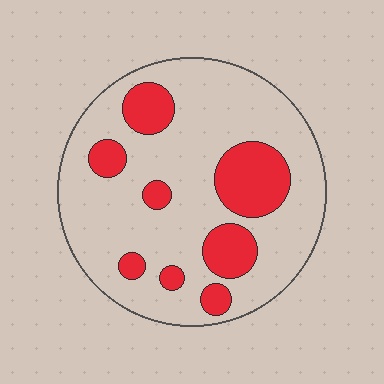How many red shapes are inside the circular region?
8.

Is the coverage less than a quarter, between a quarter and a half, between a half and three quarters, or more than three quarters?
Less than a quarter.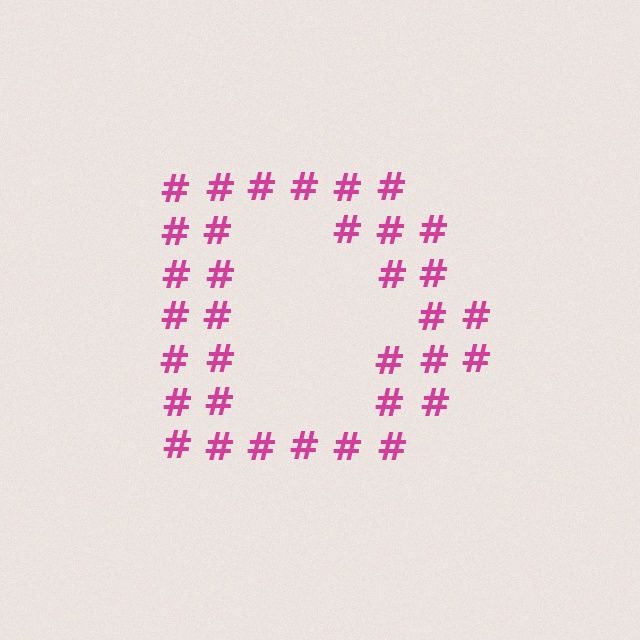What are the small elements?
The small elements are hash symbols.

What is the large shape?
The large shape is the letter D.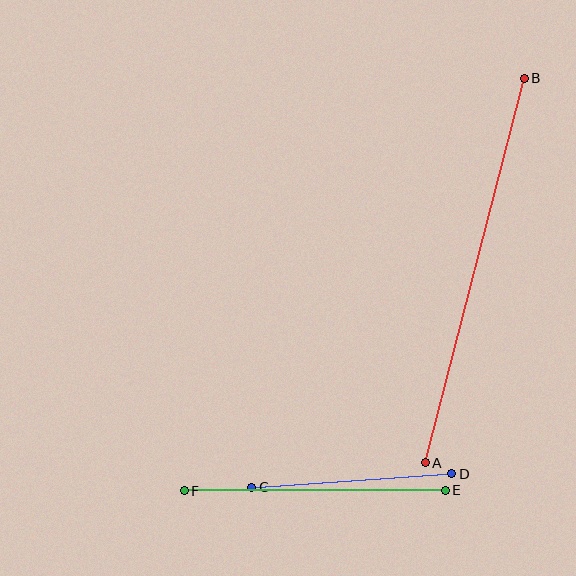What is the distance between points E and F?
The distance is approximately 261 pixels.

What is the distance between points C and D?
The distance is approximately 200 pixels.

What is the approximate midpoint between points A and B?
The midpoint is at approximately (475, 270) pixels.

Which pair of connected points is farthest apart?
Points A and B are farthest apart.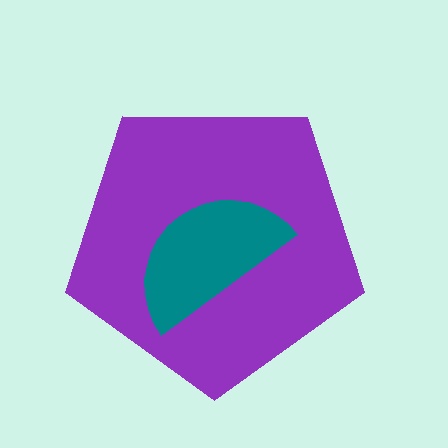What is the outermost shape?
The purple pentagon.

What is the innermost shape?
The teal semicircle.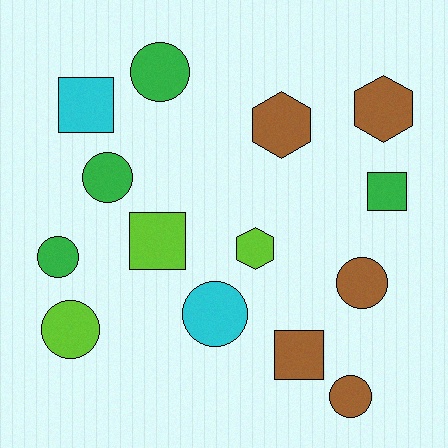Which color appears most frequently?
Brown, with 5 objects.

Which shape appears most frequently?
Circle, with 7 objects.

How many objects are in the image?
There are 14 objects.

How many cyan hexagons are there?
There are no cyan hexagons.